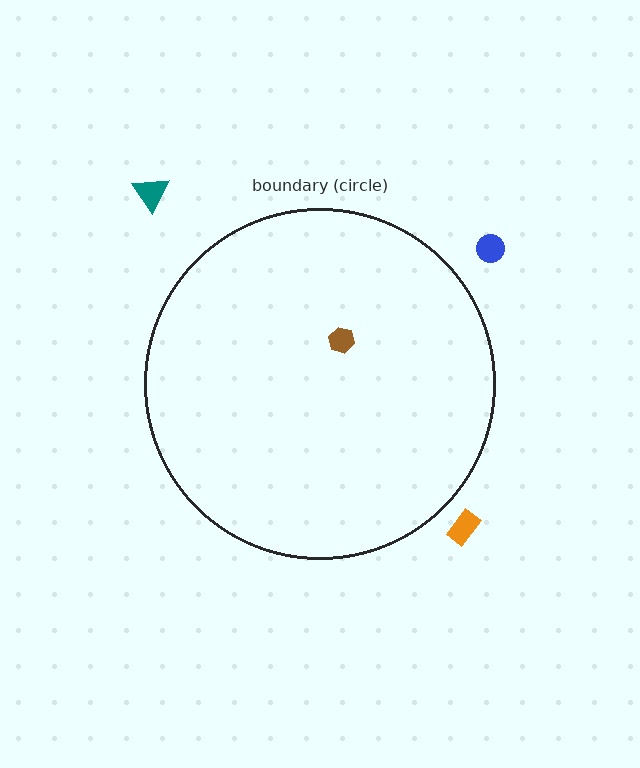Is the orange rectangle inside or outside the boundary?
Outside.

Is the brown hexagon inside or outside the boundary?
Inside.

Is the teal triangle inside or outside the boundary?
Outside.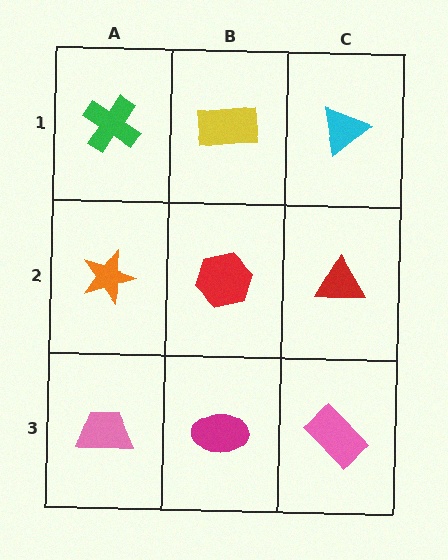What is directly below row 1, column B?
A red hexagon.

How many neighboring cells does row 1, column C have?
2.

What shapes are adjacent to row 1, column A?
An orange star (row 2, column A), a yellow rectangle (row 1, column B).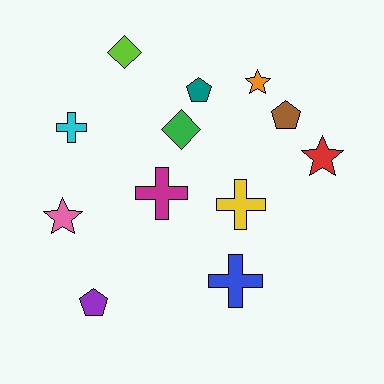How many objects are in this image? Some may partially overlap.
There are 12 objects.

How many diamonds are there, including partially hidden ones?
There are 2 diamonds.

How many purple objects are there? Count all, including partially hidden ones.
There is 1 purple object.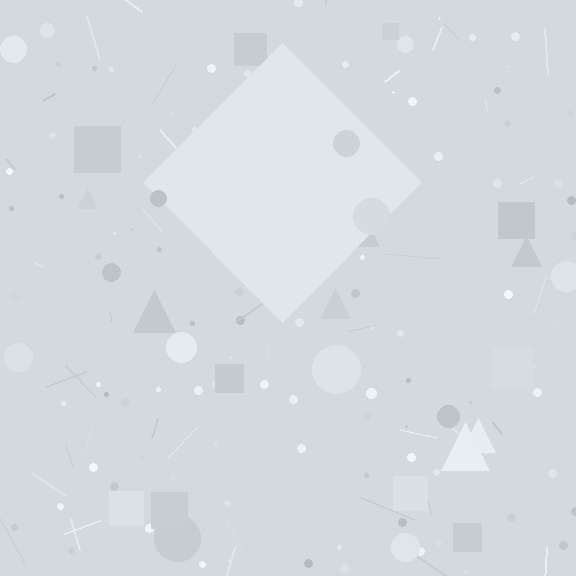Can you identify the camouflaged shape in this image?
The camouflaged shape is a diamond.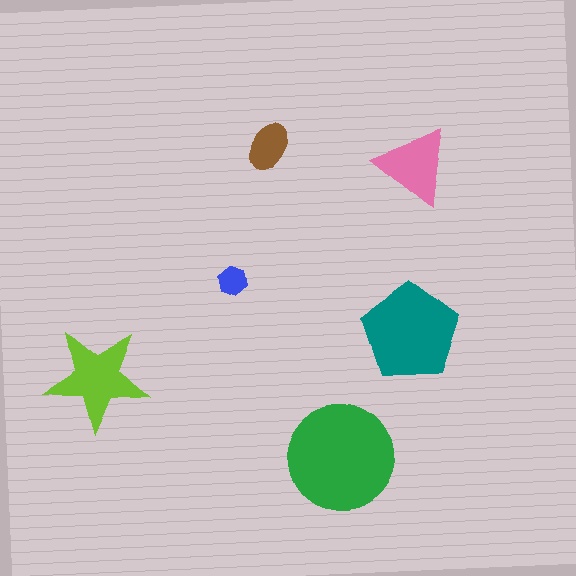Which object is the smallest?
The blue hexagon.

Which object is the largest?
The green circle.